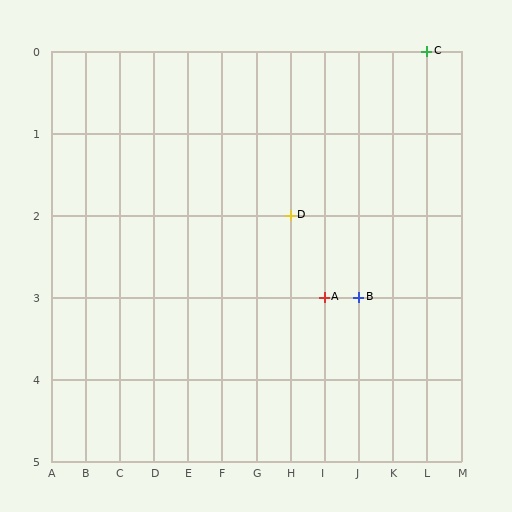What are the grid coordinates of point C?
Point C is at grid coordinates (L, 0).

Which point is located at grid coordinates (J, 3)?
Point B is at (J, 3).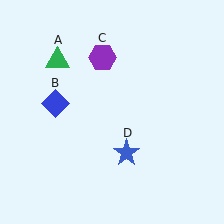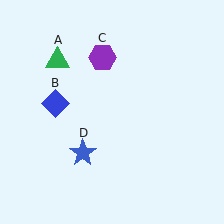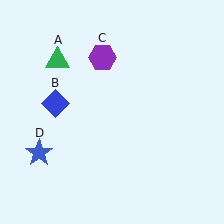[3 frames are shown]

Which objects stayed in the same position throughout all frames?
Green triangle (object A) and blue diamond (object B) and purple hexagon (object C) remained stationary.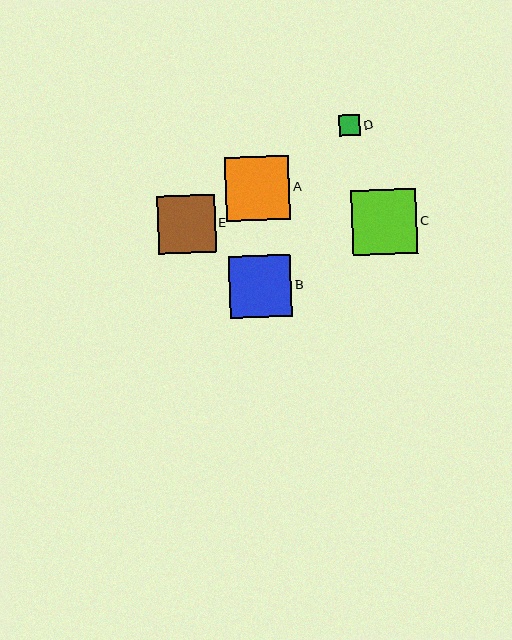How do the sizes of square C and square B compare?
Square C and square B are approximately the same size.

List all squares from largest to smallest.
From largest to smallest: C, A, B, E, D.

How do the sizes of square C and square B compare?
Square C and square B are approximately the same size.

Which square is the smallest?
Square D is the smallest with a size of approximately 21 pixels.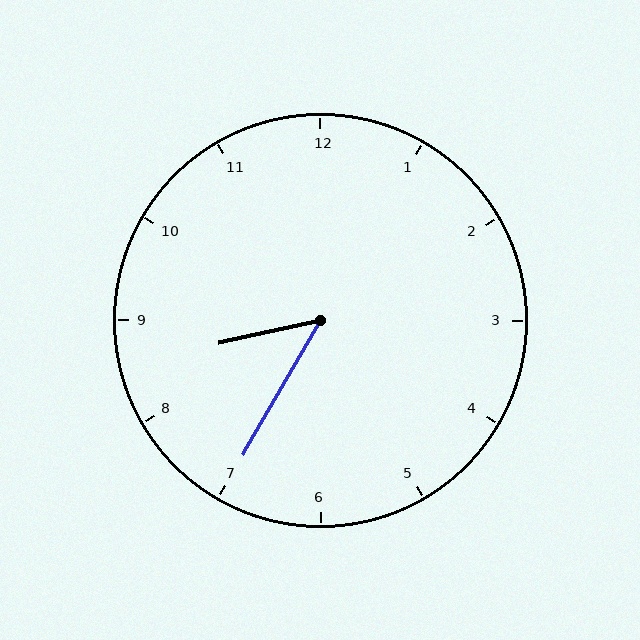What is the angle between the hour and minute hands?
Approximately 48 degrees.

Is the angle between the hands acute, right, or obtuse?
It is acute.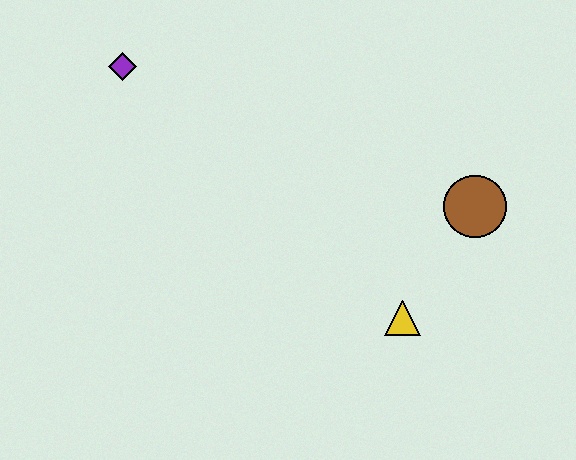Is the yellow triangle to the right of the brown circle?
No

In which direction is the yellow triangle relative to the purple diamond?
The yellow triangle is to the right of the purple diamond.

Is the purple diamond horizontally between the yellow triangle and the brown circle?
No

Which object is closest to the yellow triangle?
The brown circle is closest to the yellow triangle.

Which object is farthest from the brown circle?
The purple diamond is farthest from the brown circle.